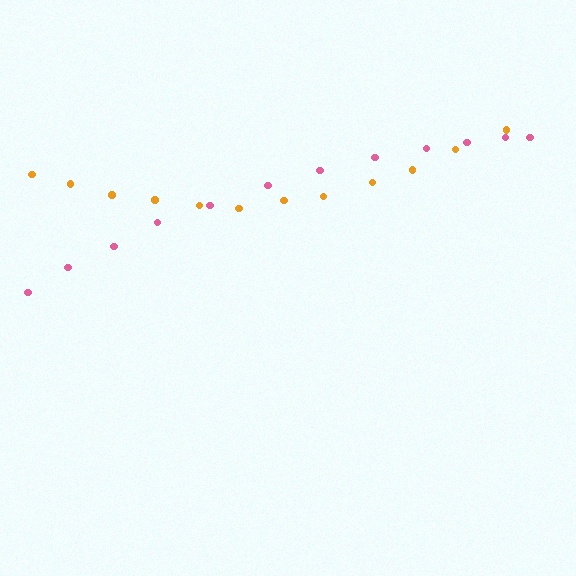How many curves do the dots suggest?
There are 2 distinct paths.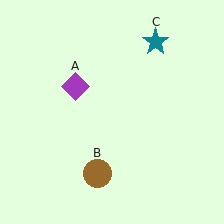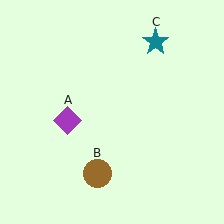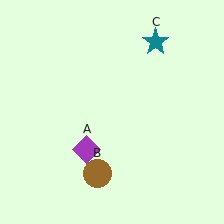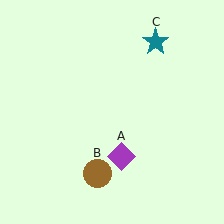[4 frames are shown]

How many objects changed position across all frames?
1 object changed position: purple diamond (object A).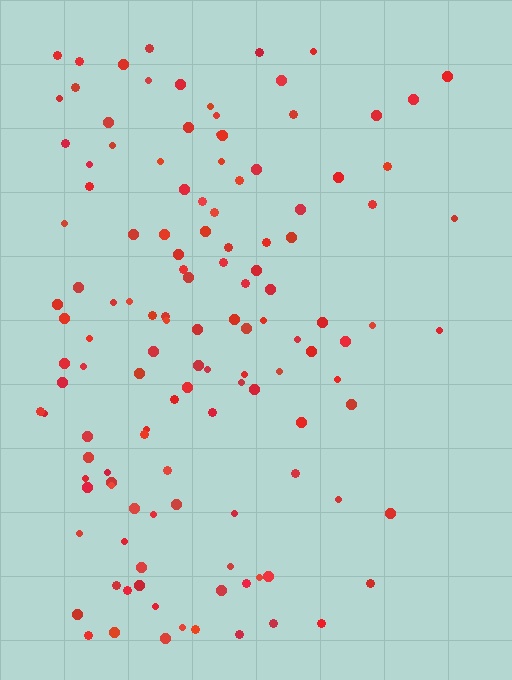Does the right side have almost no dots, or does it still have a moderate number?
Still a moderate number, just noticeably fewer than the left.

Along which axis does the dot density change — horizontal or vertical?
Horizontal.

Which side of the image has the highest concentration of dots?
The left.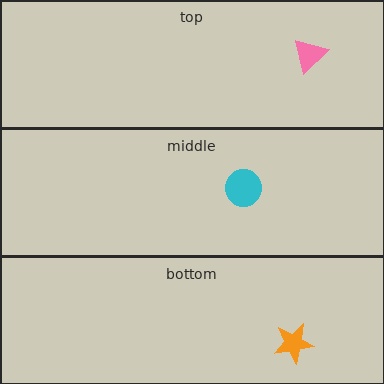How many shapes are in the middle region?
1.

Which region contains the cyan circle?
The middle region.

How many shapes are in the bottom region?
1.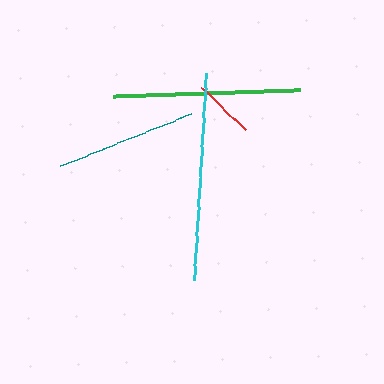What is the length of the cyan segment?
The cyan segment is approximately 208 pixels long.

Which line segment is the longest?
The cyan line is the longest at approximately 208 pixels.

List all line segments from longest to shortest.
From longest to shortest: cyan, green, teal, red.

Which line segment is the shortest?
The red line is the shortest at approximately 61 pixels.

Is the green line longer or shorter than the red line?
The green line is longer than the red line.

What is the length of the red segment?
The red segment is approximately 61 pixels long.